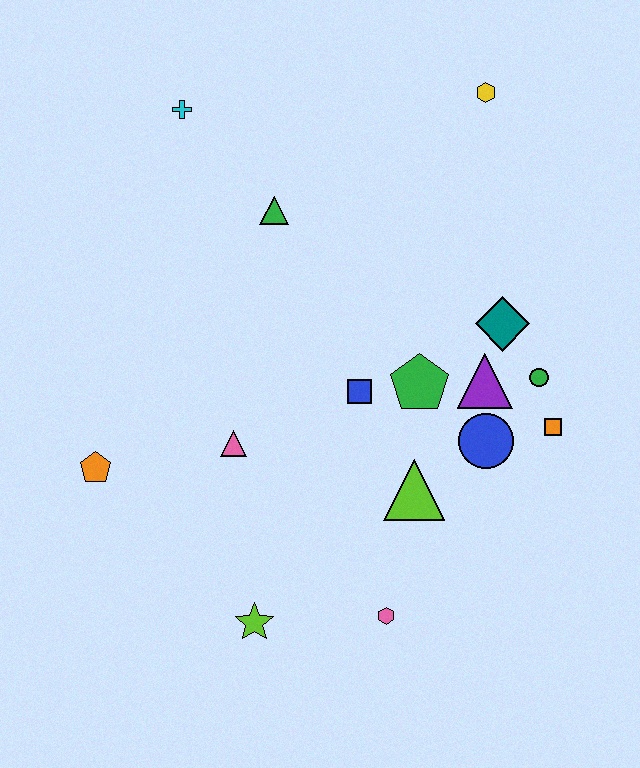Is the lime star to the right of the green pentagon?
No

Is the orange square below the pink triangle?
No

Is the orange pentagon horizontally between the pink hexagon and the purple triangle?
No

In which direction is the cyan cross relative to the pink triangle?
The cyan cross is above the pink triangle.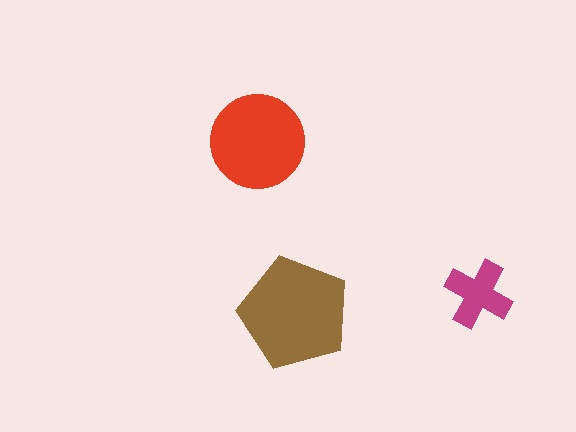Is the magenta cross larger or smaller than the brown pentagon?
Smaller.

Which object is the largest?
The brown pentagon.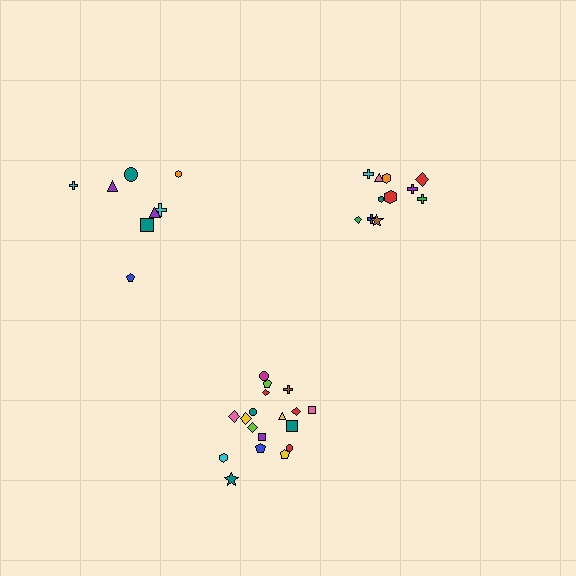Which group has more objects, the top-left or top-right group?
The top-right group.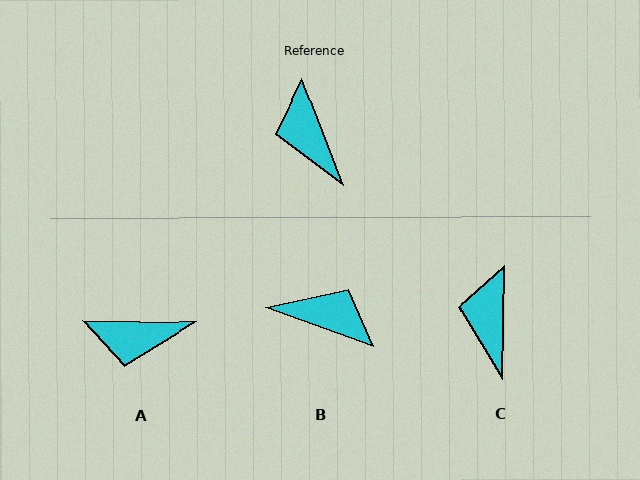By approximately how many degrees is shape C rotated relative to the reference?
Approximately 22 degrees clockwise.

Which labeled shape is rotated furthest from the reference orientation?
B, about 131 degrees away.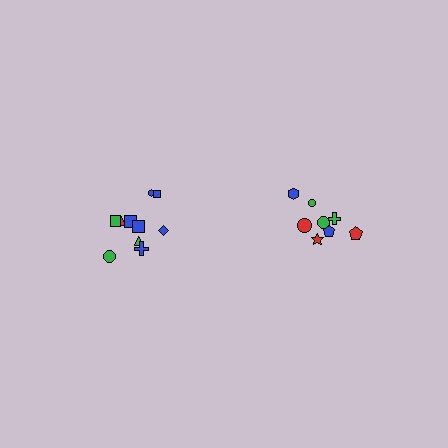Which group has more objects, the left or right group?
The left group.